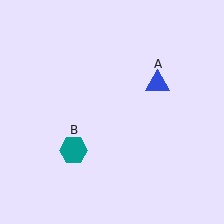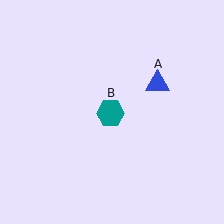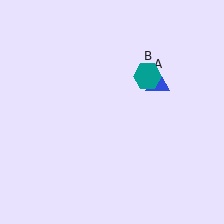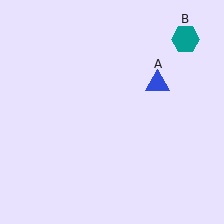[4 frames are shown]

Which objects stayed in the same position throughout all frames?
Blue triangle (object A) remained stationary.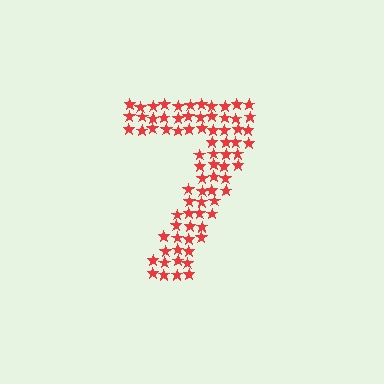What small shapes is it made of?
It is made of small stars.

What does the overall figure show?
The overall figure shows the digit 7.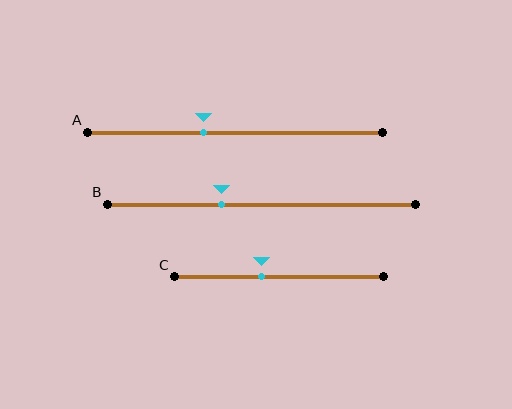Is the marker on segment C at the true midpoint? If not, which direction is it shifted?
No, the marker on segment C is shifted to the left by about 8% of the segment length.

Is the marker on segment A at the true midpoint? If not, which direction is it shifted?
No, the marker on segment A is shifted to the left by about 11% of the segment length.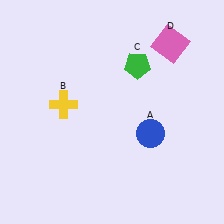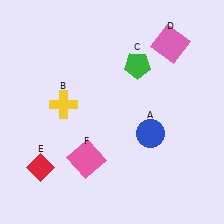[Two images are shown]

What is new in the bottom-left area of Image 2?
A red diamond (E) was added in the bottom-left area of Image 2.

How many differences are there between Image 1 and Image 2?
There are 2 differences between the two images.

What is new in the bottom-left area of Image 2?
A pink square (F) was added in the bottom-left area of Image 2.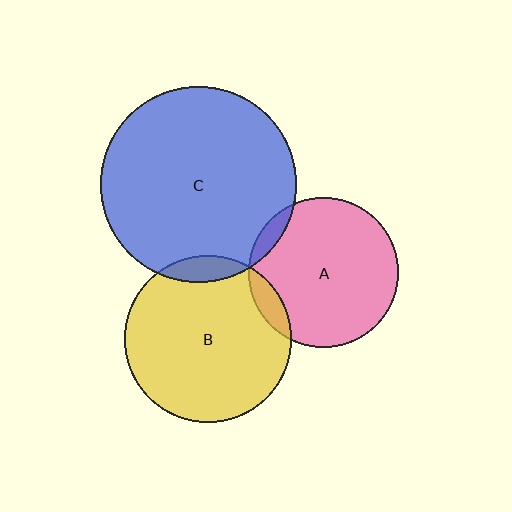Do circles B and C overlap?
Yes.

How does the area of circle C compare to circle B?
Approximately 1.4 times.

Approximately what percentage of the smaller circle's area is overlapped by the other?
Approximately 10%.